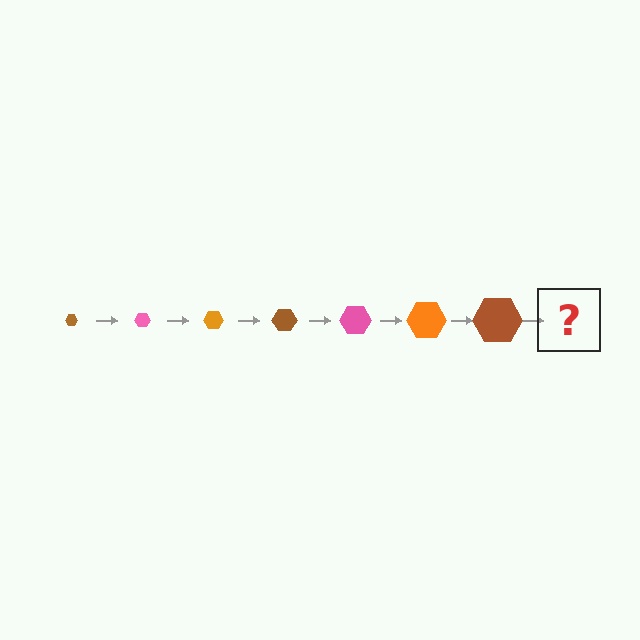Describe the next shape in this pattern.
It should be a pink hexagon, larger than the previous one.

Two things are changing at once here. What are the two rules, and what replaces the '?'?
The two rules are that the hexagon grows larger each step and the color cycles through brown, pink, and orange. The '?' should be a pink hexagon, larger than the previous one.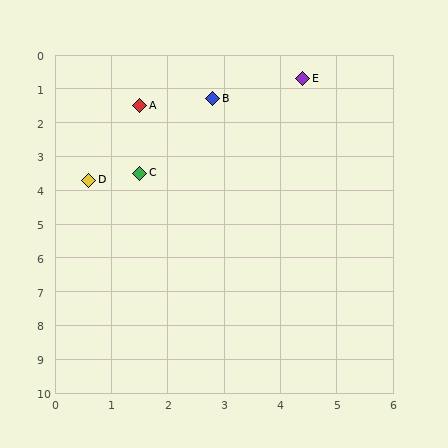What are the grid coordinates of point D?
Point D is at approximately (0.6, 3.7).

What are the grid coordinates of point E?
Point E is at approximately (4.4, 0.7).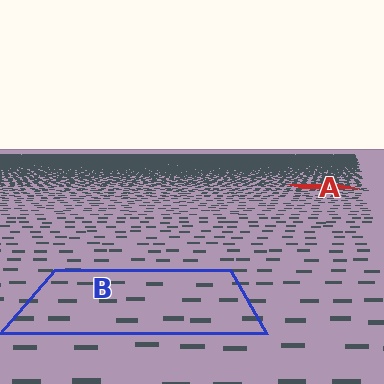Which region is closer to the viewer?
Region B is closer. The texture elements there are larger and more spread out.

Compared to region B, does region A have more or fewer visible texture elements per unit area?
Region A has more texture elements per unit area — they are packed more densely because it is farther away.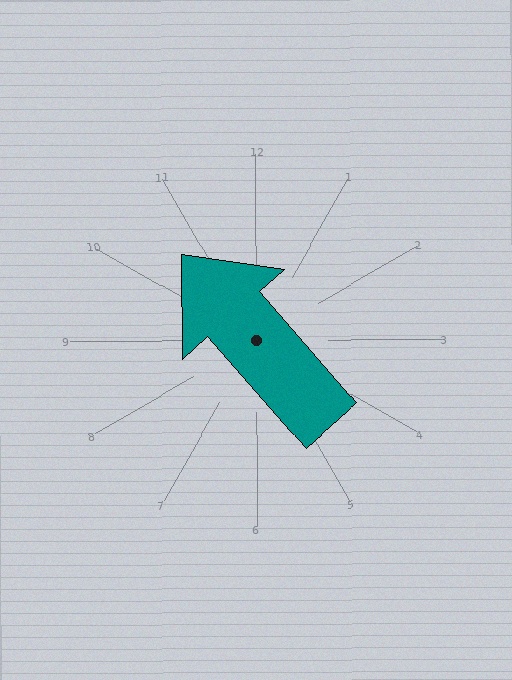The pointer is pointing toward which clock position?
Roughly 11 o'clock.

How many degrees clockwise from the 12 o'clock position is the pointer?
Approximately 319 degrees.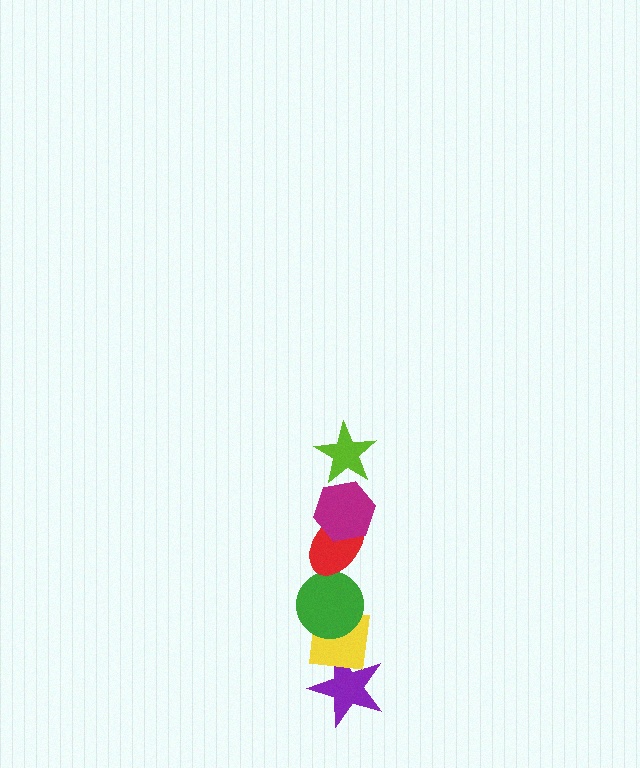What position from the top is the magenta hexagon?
The magenta hexagon is 2nd from the top.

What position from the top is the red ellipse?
The red ellipse is 3rd from the top.